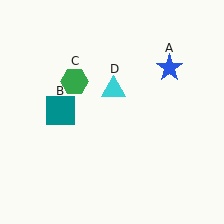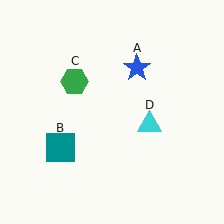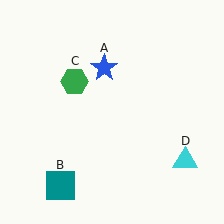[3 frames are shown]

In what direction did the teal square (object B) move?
The teal square (object B) moved down.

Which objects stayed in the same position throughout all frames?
Green hexagon (object C) remained stationary.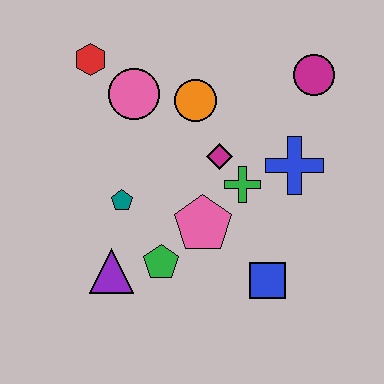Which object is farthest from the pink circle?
The blue square is farthest from the pink circle.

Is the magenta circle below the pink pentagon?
No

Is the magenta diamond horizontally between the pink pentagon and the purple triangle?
No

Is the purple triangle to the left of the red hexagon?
No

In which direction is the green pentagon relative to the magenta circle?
The green pentagon is below the magenta circle.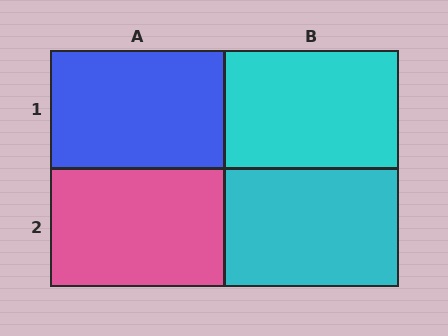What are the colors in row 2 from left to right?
Pink, cyan.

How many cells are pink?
1 cell is pink.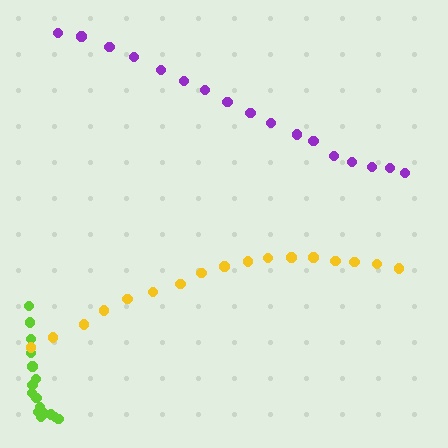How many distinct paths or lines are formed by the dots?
There are 3 distinct paths.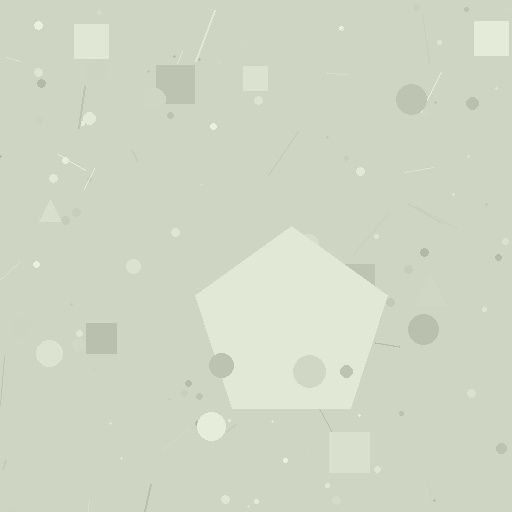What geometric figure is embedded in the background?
A pentagon is embedded in the background.